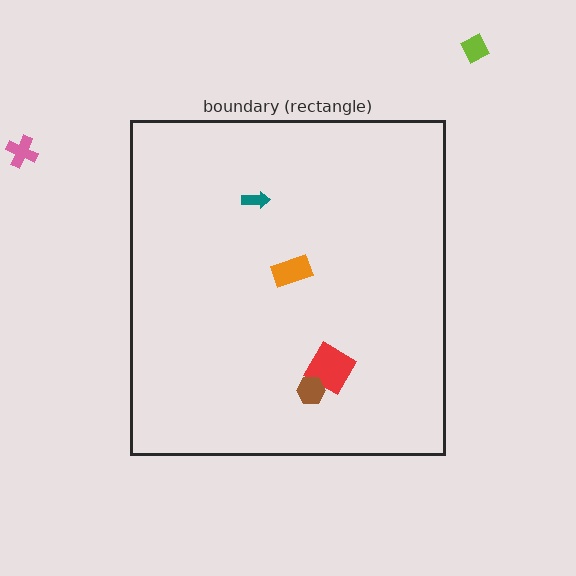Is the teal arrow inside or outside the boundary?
Inside.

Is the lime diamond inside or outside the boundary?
Outside.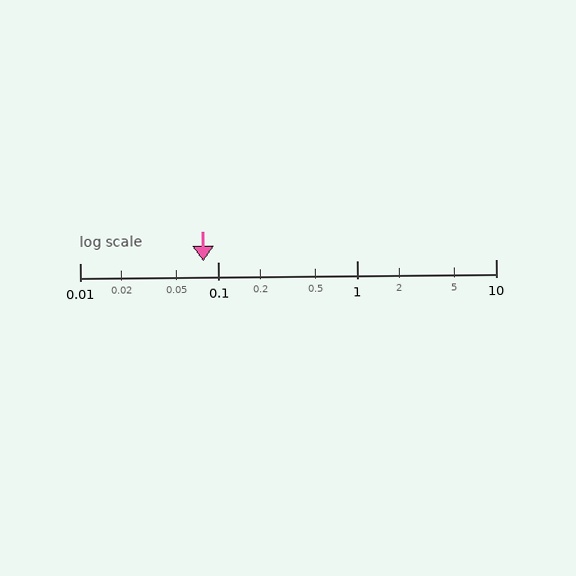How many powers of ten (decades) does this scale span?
The scale spans 3 decades, from 0.01 to 10.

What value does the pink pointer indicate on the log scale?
The pointer indicates approximately 0.078.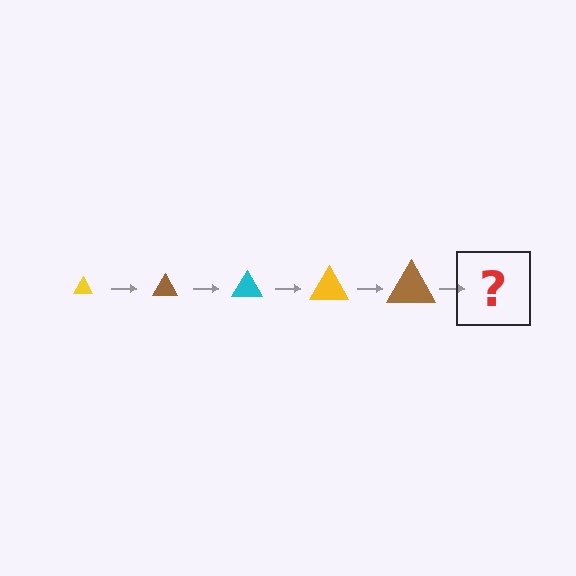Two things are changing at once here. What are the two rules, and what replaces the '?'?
The two rules are that the triangle grows larger each step and the color cycles through yellow, brown, and cyan. The '?' should be a cyan triangle, larger than the previous one.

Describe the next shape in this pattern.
It should be a cyan triangle, larger than the previous one.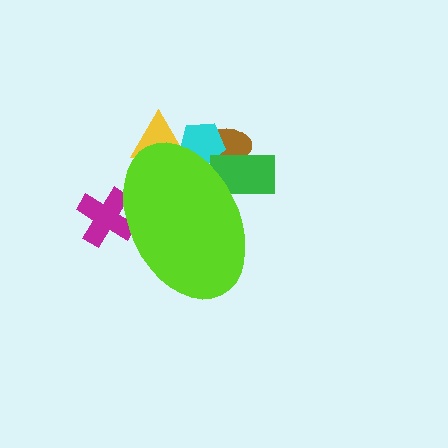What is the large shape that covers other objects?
A lime ellipse.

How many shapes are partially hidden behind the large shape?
5 shapes are partially hidden.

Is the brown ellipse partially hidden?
Yes, the brown ellipse is partially hidden behind the lime ellipse.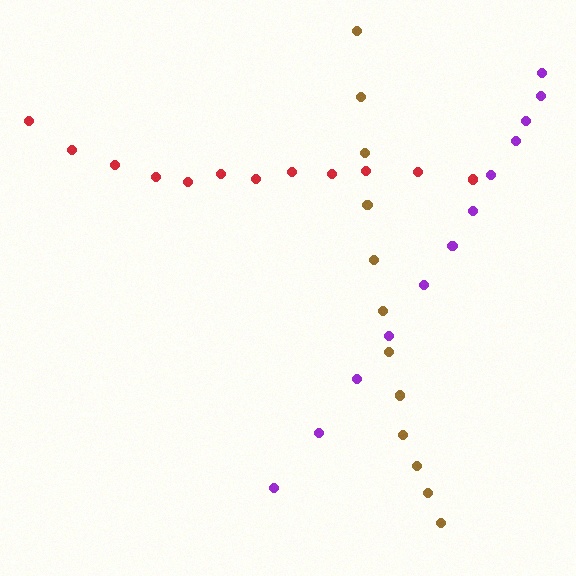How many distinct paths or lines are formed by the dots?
There are 3 distinct paths.